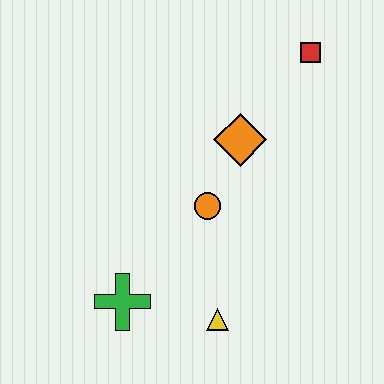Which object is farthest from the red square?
The green cross is farthest from the red square.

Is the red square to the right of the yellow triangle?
Yes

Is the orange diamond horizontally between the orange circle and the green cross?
No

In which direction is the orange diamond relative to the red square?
The orange diamond is below the red square.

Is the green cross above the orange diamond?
No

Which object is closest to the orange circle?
The orange diamond is closest to the orange circle.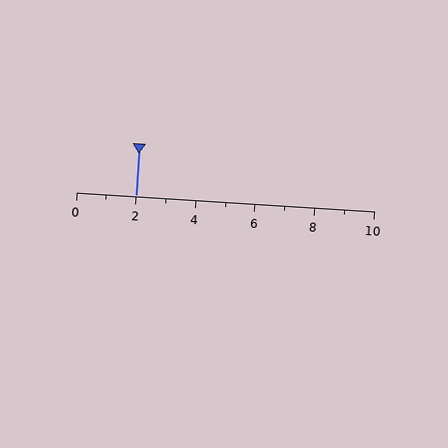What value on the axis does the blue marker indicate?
The marker indicates approximately 2.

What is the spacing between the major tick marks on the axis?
The major ticks are spaced 2 apart.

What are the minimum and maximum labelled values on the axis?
The axis runs from 0 to 10.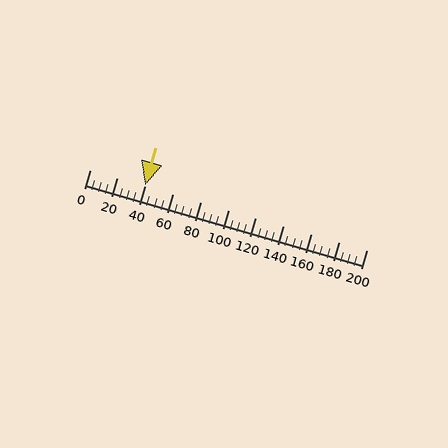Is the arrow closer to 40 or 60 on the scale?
The arrow is closer to 40.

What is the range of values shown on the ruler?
The ruler shows values from 0 to 200.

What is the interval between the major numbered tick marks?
The major tick marks are spaced 20 units apart.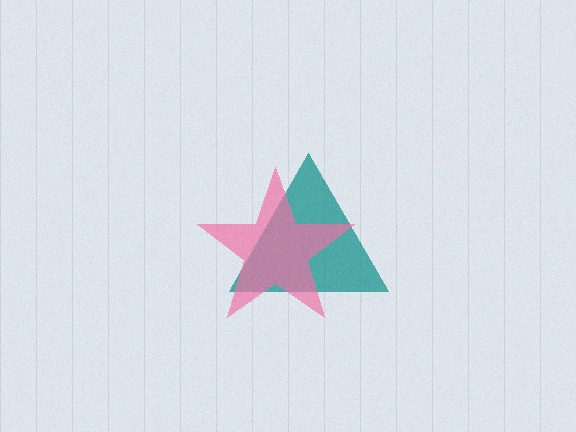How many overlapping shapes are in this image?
There are 2 overlapping shapes in the image.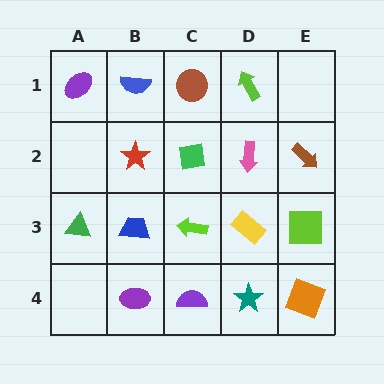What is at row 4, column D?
A teal star.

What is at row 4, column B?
A purple ellipse.